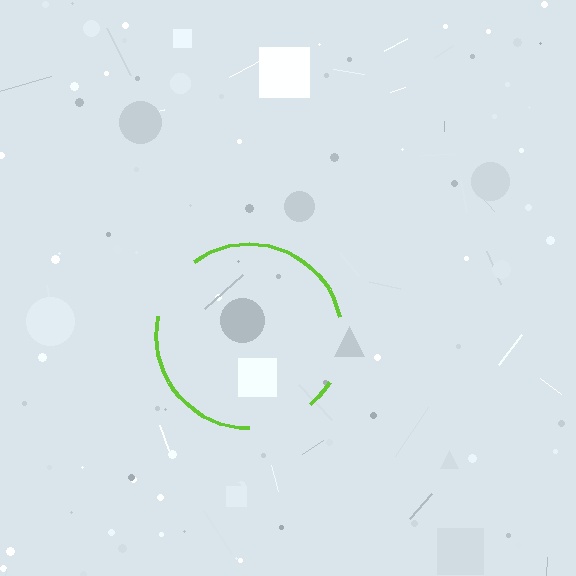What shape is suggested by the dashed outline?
The dashed outline suggests a circle.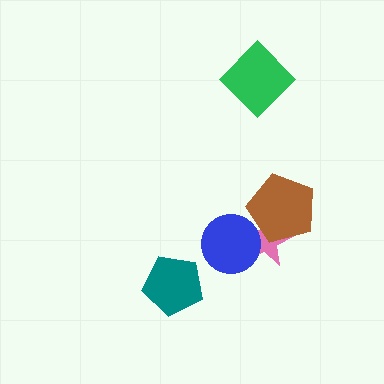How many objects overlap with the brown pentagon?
1 object overlaps with the brown pentagon.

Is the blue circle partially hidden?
No, no other shape covers it.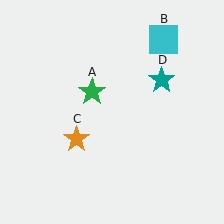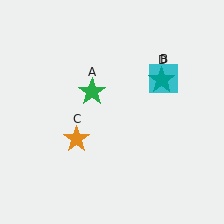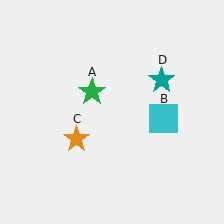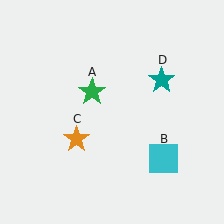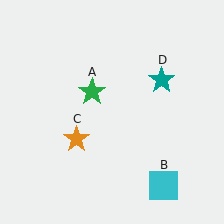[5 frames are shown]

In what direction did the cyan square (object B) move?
The cyan square (object B) moved down.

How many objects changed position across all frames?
1 object changed position: cyan square (object B).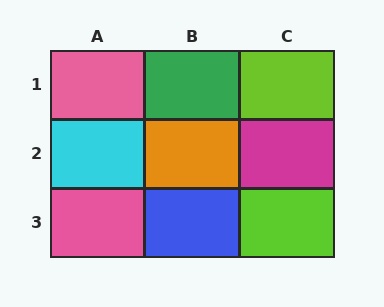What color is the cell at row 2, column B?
Orange.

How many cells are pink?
2 cells are pink.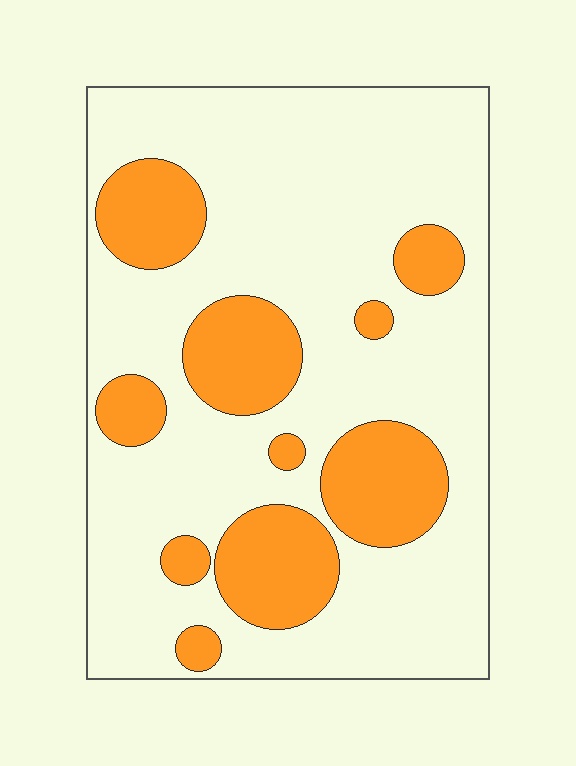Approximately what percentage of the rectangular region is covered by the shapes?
Approximately 25%.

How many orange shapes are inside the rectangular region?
10.